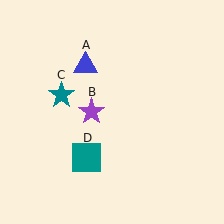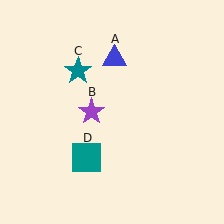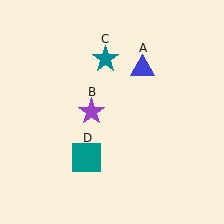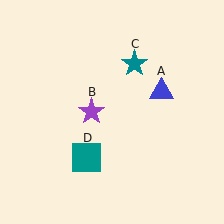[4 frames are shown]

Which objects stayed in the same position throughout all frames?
Purple star (object B) and teal square (object D) remained stationary.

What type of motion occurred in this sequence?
The blue triangle (object A), teal star (object C) rotated clockwise around the center of the scene.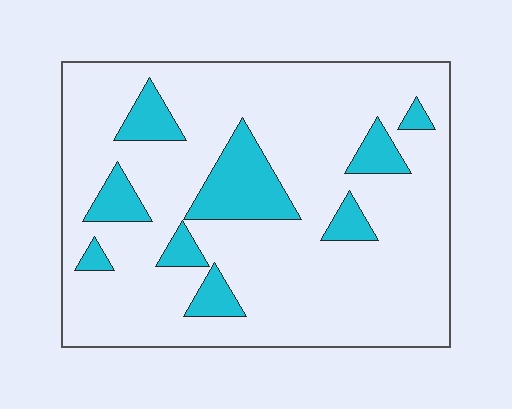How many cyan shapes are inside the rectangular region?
9.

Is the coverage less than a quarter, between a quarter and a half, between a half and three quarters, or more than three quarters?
Less than a quarter.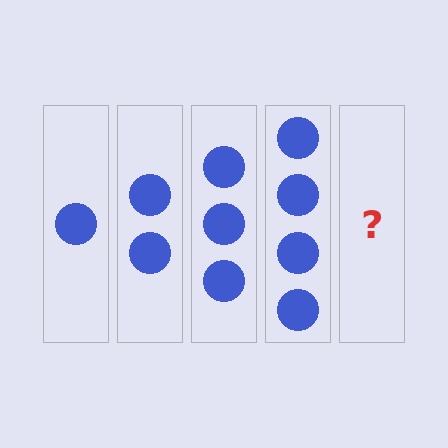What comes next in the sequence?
The next element should be 5 circles.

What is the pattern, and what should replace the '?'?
The pattern is that each step adds one more circle. The '?' should be 5 circles.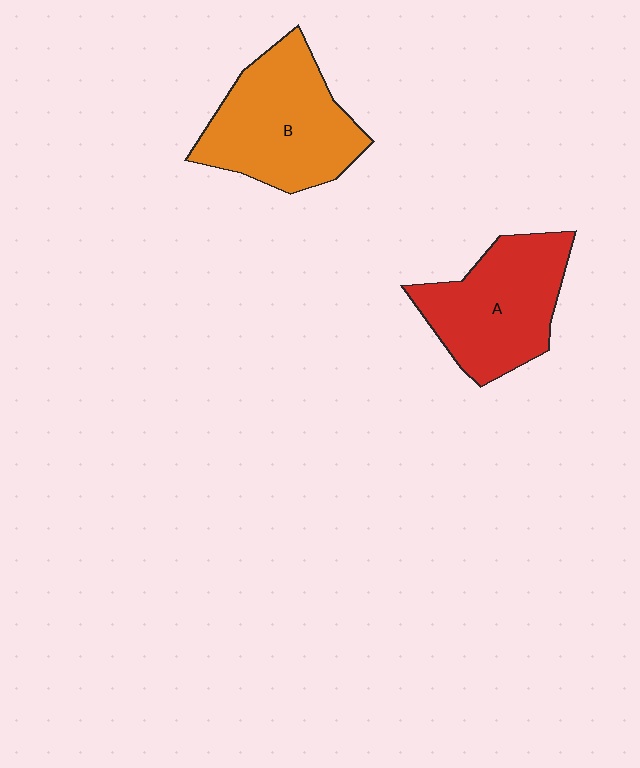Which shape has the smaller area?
Shape A (red).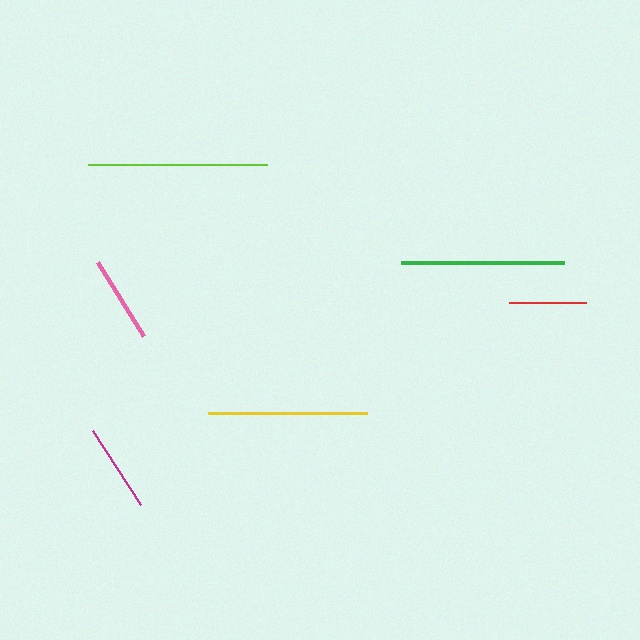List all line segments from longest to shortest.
From longest to shortest: lime, green, yellow, magenta, pink, red.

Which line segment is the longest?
The lime line is the longest at approximately 180 pixels.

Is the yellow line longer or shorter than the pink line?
The yellow line is longer than the pink line.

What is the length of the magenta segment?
The magenta segment is approximately 89 pixels long.